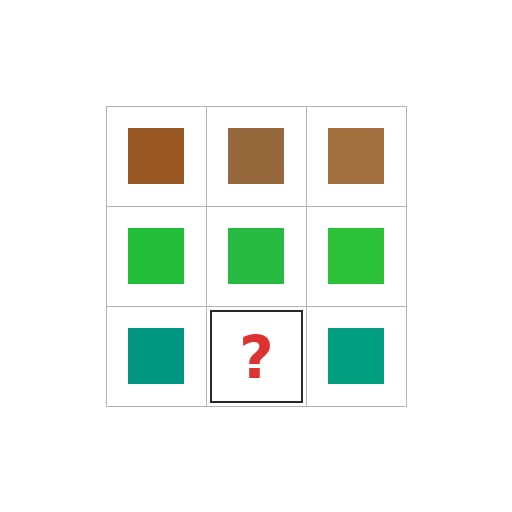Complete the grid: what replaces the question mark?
The question mark should be replaced with a teal square.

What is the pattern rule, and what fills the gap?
The rule is that each row has a consistent color. The gap should be filled with a teal square.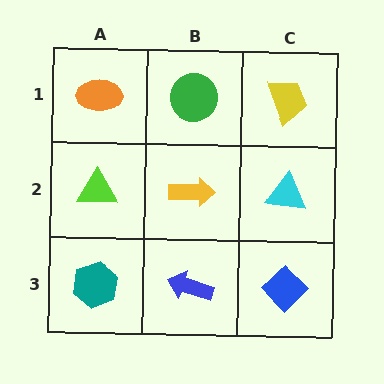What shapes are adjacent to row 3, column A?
A lime triangle (row 2, column A), a blue arrow (row 3, column B).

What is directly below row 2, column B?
A blue arrow.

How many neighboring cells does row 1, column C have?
2.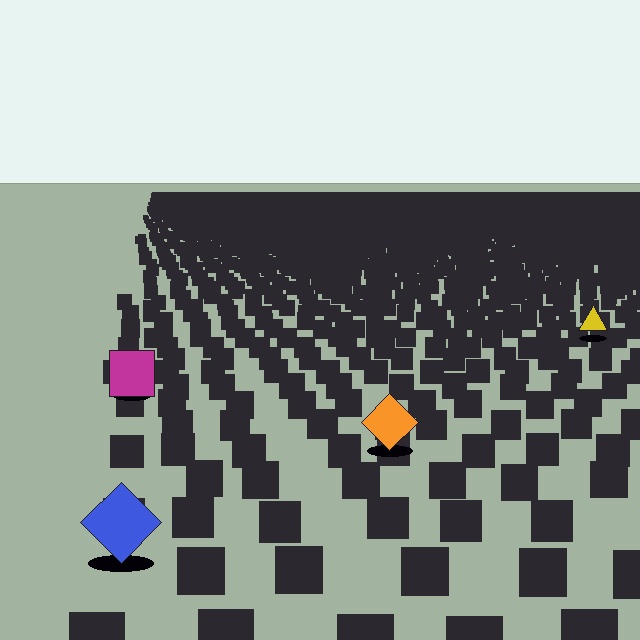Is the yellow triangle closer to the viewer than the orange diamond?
No. The orange diamond is closer — you can tell from the texture gradient: the ground texture is coarser near it.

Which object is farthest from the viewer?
The yellow triangle is farthest from the viewer. It appears smaller and the ground texture around it is denser.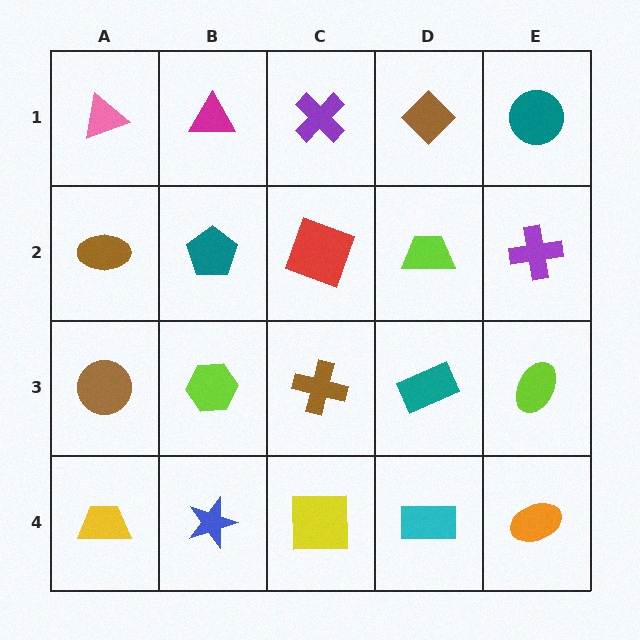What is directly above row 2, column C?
A purple cross.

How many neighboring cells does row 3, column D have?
4.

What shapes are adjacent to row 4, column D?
A teal rectangle (row 3, column D), a yellow square (row 4, column C), an orange ellipse (row 4, column E).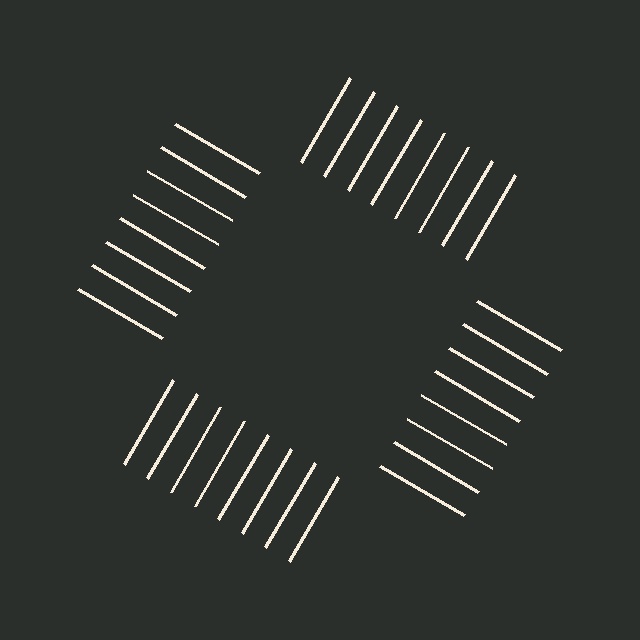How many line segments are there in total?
32 — 8 along each of the 4 edges.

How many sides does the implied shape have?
4 sides — the line-ends trace a square.